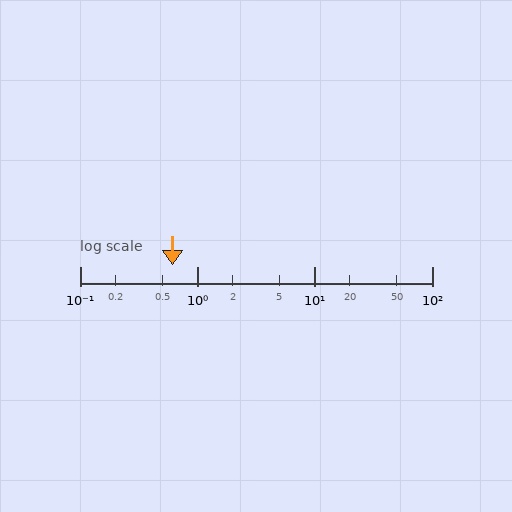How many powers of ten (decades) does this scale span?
The scale spans 3 decades, from 0.1 to 100.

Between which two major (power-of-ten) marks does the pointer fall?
The pointer is between 0.1 and 1.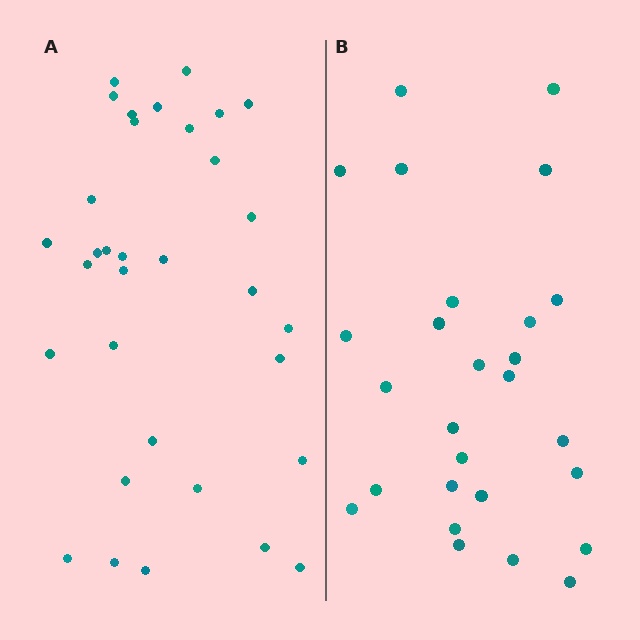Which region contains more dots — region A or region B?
Region A (the left region) has more dots.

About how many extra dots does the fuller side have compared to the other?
Region A has about 6 more dots than region B.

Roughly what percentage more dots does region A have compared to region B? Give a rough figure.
About 20% more.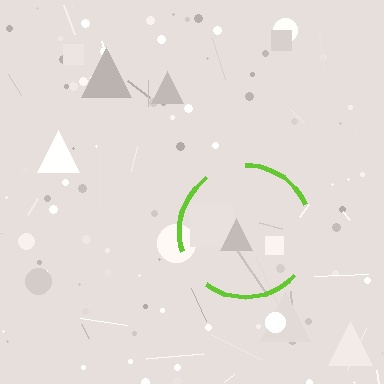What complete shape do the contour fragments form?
The contour fragments form a circle.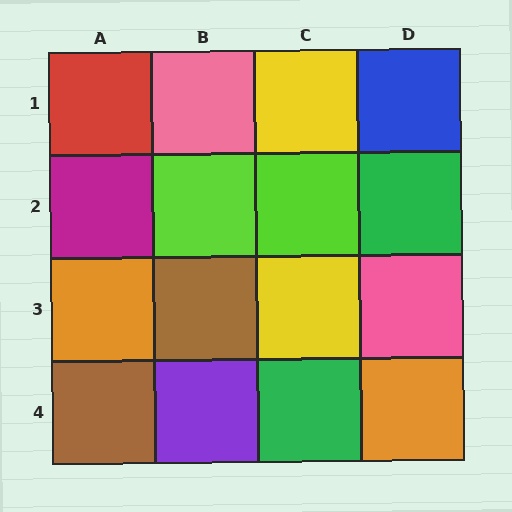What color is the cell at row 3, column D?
Pink.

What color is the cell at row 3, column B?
Brown.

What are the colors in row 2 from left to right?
Magenta, lime, lime, green.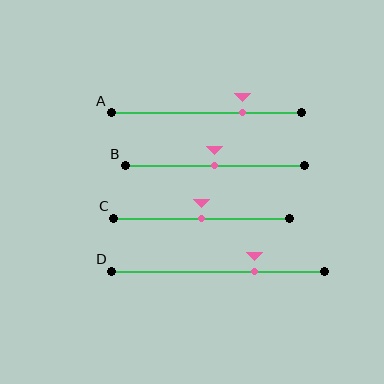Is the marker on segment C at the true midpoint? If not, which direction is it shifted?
Yes, the marker on segment C is at the true midpoint.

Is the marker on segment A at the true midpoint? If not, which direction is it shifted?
No, the marker on segment A is shifted to the right by about 19% of the segment length.